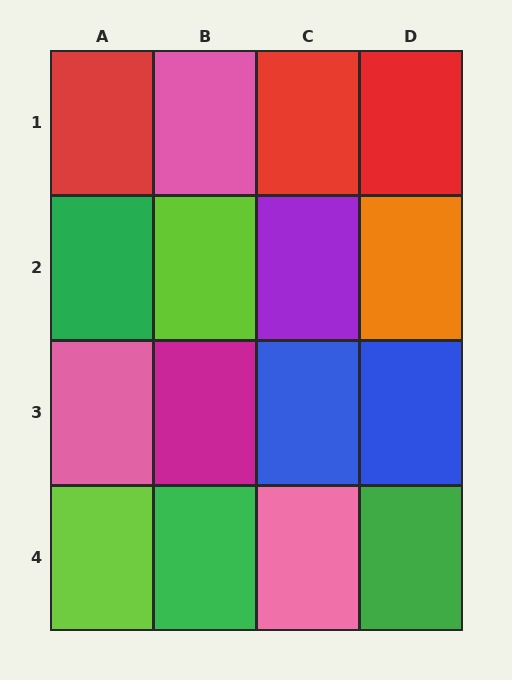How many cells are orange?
1 cell is orange.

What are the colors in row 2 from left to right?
Green, lime, purple, orange.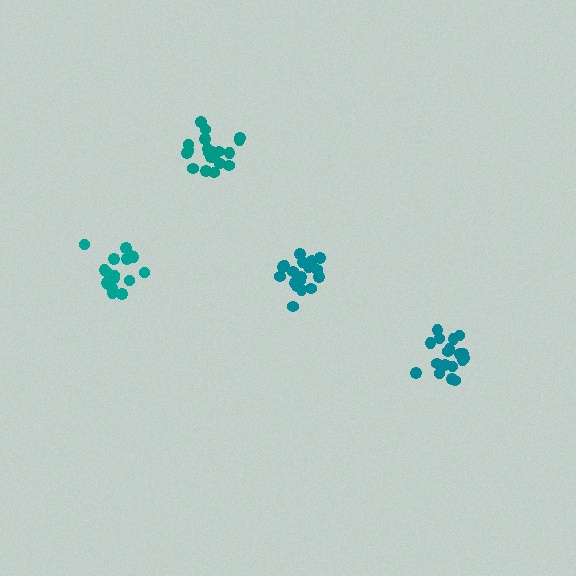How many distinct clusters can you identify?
There are 4 distinct clusters.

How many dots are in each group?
Group 1: 16 dots, Group 2: 19 dots, Group 3: 20 dots, Group 4: 20 dots (75 total).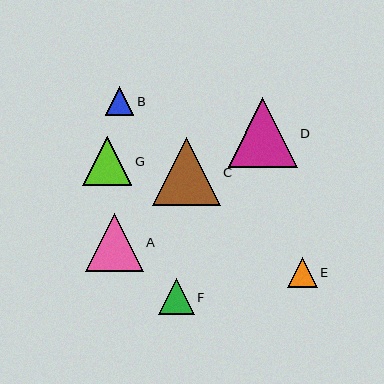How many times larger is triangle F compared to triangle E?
Triangle F is approximately 1.2 times the size of triangle E.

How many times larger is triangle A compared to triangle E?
Triangle A is approximately 1.9 times the size of triangle E.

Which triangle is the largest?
Triangle D is the largest with a size of approximately 69 pixels.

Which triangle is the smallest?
Triangle B is the smallest with a size of approximately 29 pixels.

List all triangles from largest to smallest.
From largest to smallest: D, C, A, G, F, E, B.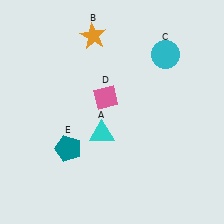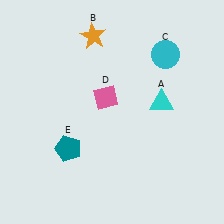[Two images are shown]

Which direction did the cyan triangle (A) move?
The cyan triangle (A) moved right.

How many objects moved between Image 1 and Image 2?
1 object moved between the two images.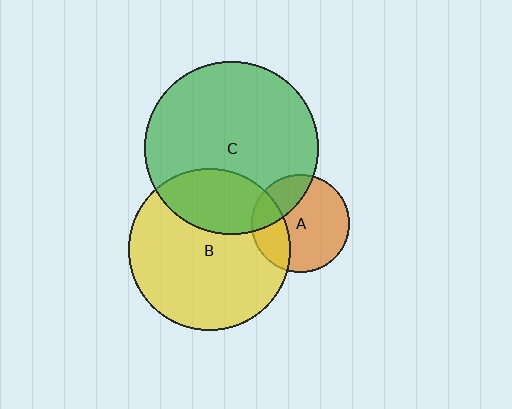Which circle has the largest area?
Circle C (green).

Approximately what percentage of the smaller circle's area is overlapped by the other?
Approximately 25%.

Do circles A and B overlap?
Yes.